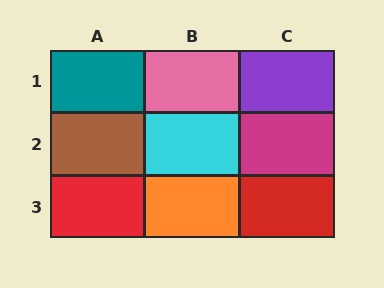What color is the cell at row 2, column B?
Cyan.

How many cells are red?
2 cells are red.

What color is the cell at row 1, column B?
Pink.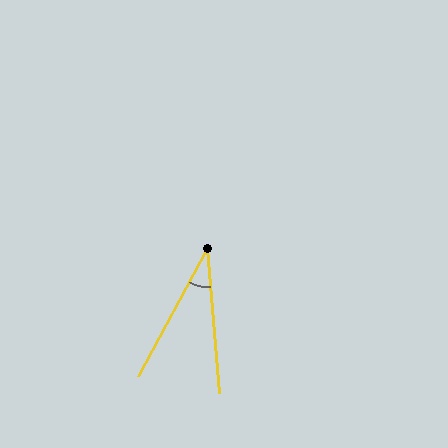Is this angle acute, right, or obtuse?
It is acute.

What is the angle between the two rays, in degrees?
Approximately 33 degrees.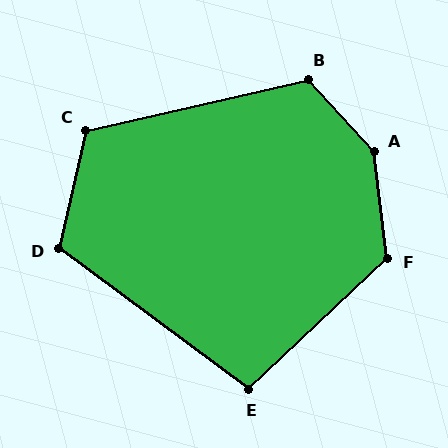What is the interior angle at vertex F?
Approximately 126 degrees (obtuse).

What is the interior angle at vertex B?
Approximately 120 degrees (obtuse).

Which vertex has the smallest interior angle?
E, at approximately 100 degrees.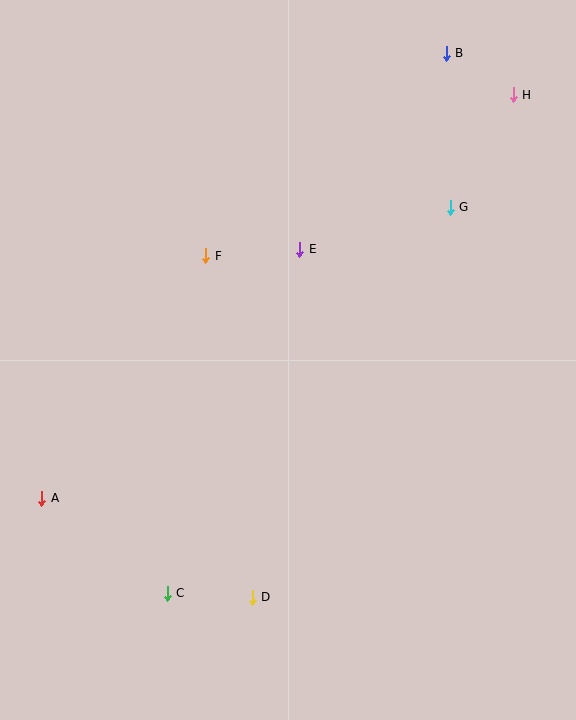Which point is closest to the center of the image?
Point E at (300, 249) is closest to the center.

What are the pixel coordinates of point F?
Point F is at (206, 256).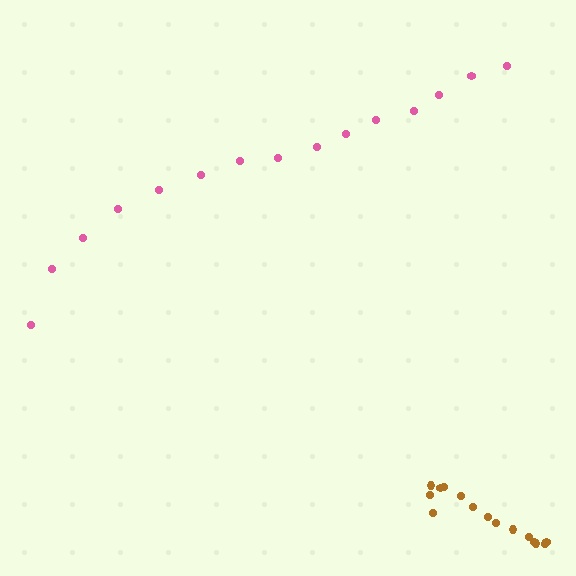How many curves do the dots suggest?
There are 2 distinct paths.